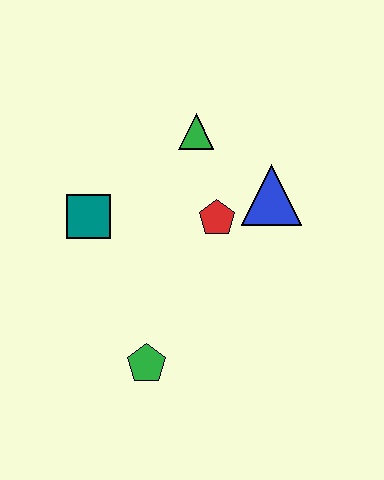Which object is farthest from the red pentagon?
The green pentagon is farthest from the red pentagon.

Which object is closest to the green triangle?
The red pentagon is closest to the green triangle.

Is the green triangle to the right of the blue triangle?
No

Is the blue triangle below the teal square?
No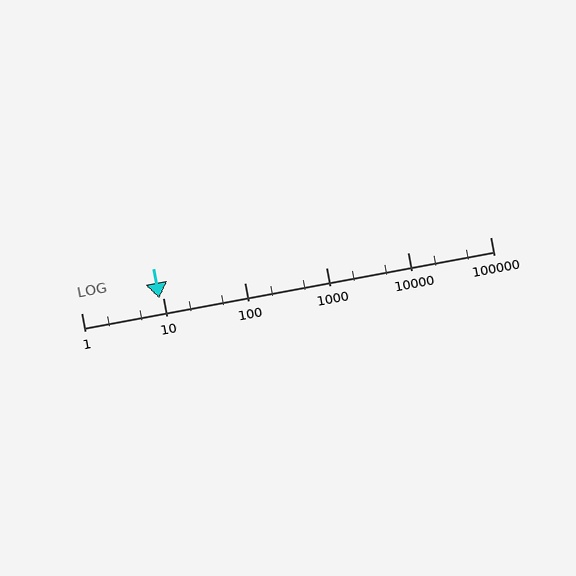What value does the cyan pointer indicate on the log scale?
The pointer indicates approximately 9.1.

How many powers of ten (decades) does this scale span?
The scale spans 5 decades, from 1 to 100000.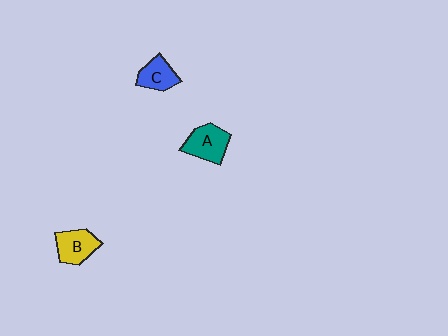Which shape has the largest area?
Shape A (teal).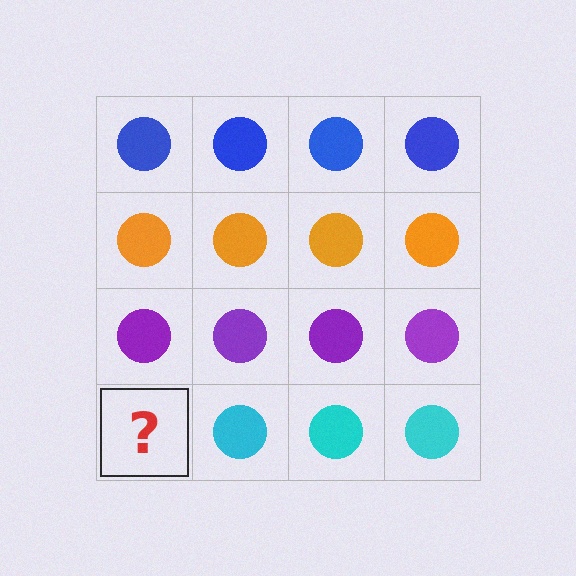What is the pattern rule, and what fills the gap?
The rule is that each row has a consistent color. The gap should be filled with a cyan circle.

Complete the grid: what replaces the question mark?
The question mark should be replaced with a cyan circle.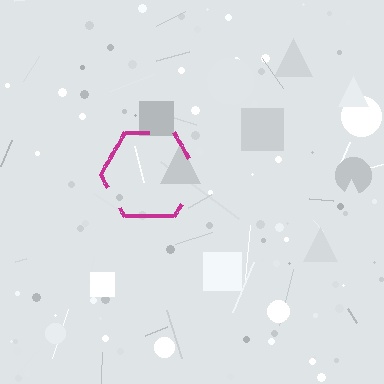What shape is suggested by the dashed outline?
The dashed outline suggests a hexagon.